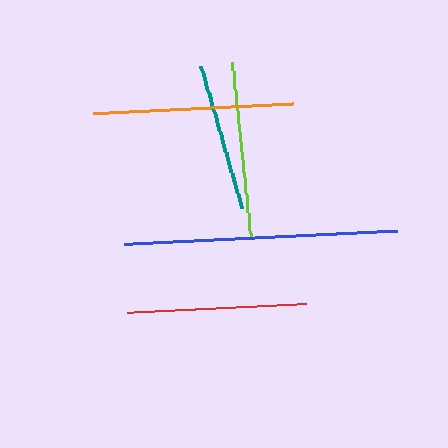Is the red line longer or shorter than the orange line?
The orange line is longer than the red line.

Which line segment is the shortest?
The teal line is the shortest at approximately 148 pixels.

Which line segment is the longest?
The blue line is the longest at approximately 273 pixels.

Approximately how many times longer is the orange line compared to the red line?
The orange line is approximately 1.1 times the length of the red line.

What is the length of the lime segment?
The lime segment is approximately 177 pixels long.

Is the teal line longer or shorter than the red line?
The red line is longer than the teal line.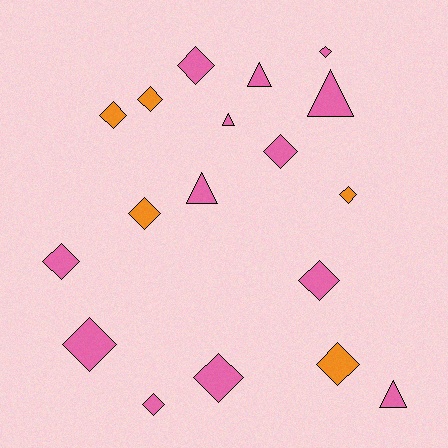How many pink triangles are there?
There are 5 pink triangles.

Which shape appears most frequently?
Diamond, with 13 objects.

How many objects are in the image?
There are 18 objects.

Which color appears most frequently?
Pink, with 13 objects.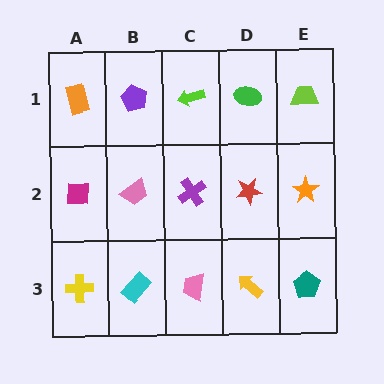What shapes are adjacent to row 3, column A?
A magenta square (row 2, column A), a cyan rectangle (row 3, column B).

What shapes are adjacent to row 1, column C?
A purple cross (row 2, column C), a purple pentagon (row 1, column B), a green ellipse (row 1, column D).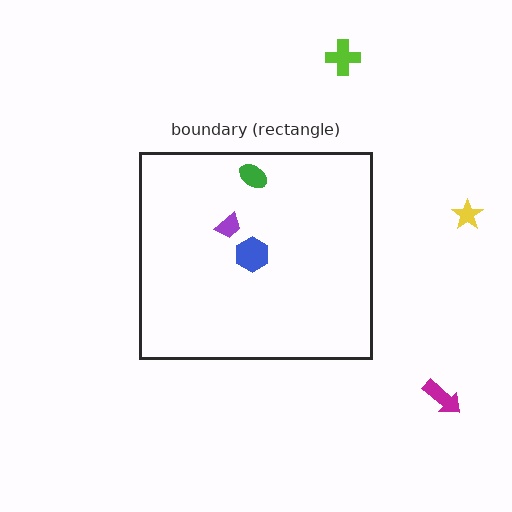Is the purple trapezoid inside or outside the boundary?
Inside.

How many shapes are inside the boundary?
3 inside, 3 outside.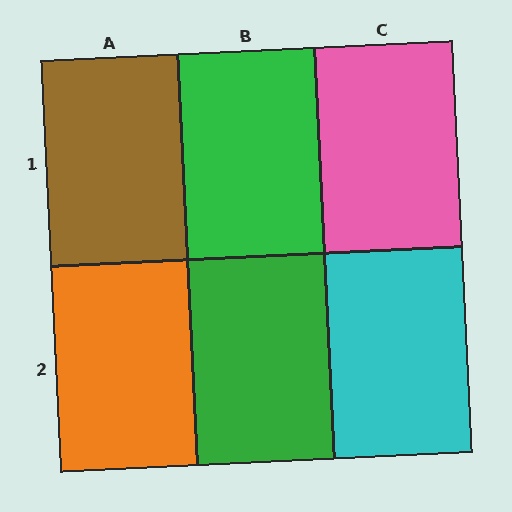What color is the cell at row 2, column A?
Orange.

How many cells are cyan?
1 cell is cyan.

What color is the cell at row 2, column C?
Cyan.